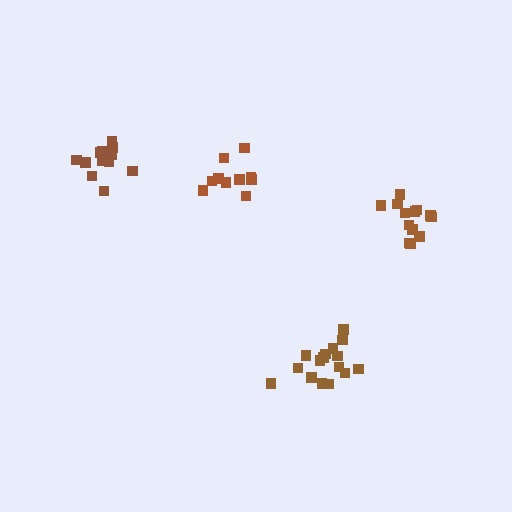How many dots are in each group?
Group 1: 10 dots, Group 2: 14 dots, Group 3: 13 dots, Group 4: 16 dots (53 total).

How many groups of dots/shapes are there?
There are 4 groups.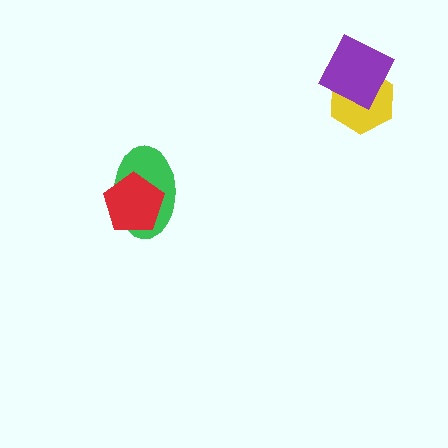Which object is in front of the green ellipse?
The red pentagon is in front of the green ellipse.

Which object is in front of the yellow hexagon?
The purple square is in front of the yellow hexagon.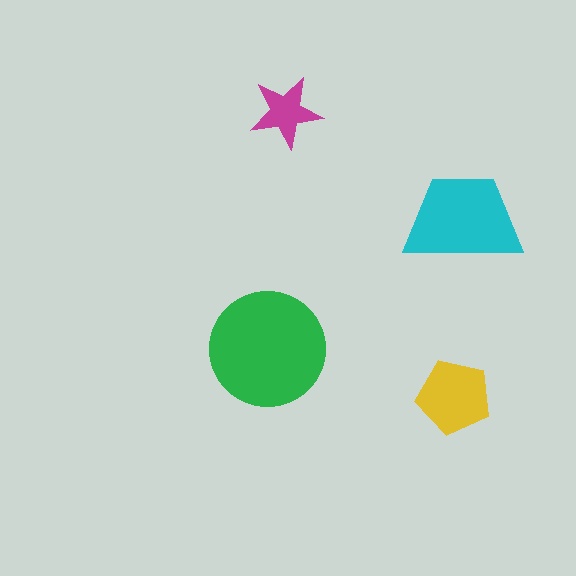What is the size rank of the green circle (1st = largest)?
1st.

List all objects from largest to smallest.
The green circle, the cyan trapezoid, the yellow pentagon, the magenta star.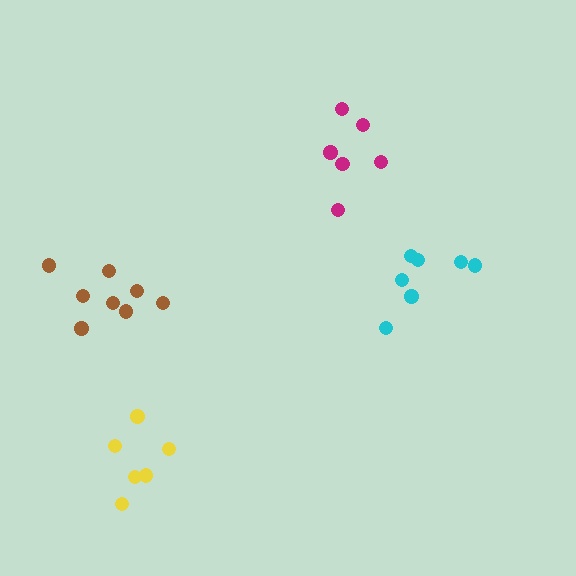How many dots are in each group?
Group 1: 6 dots, Group 2: 6 dots, Group 3: 8 dots, Group 4: 7 dots (27 total).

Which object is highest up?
The magenta cluster is topmost.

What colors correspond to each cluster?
The clusters are colored: magenta, yellow, brown, cyan.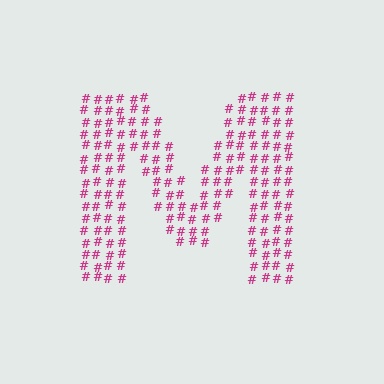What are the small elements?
The small elements are hash symbols.